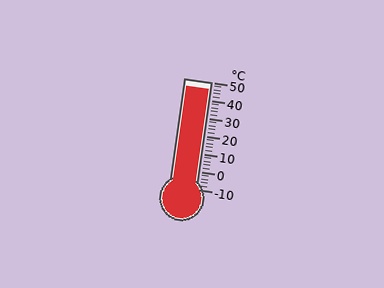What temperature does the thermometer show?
The thermometer shows approximately 46°C.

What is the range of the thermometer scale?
The thermometer scale ranges from -10°C to 50°C.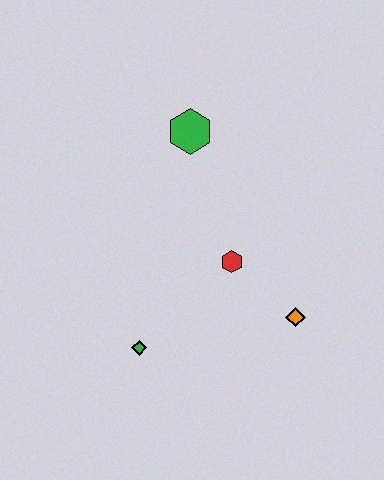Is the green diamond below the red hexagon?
Yes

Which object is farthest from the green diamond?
The green hexagon is farthest from the green diamond.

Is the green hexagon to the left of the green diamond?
No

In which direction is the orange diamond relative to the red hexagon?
The orange diamond is to the right of the red hexagon.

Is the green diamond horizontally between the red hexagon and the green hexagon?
No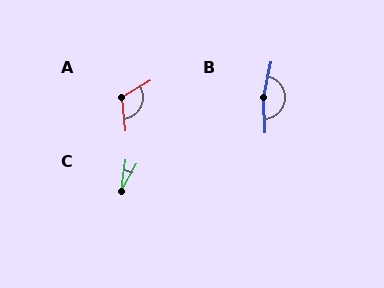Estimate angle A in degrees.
Approximately 114 degrees.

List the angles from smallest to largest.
C (21°), A (114°), B (166°).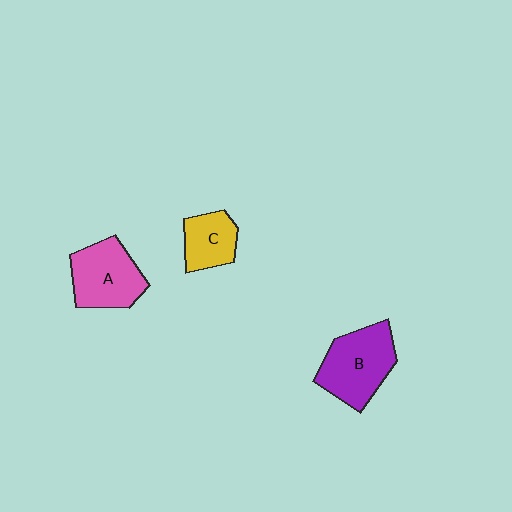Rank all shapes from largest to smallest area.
From largest to smallest: B (purple), A (pink), C (yellow).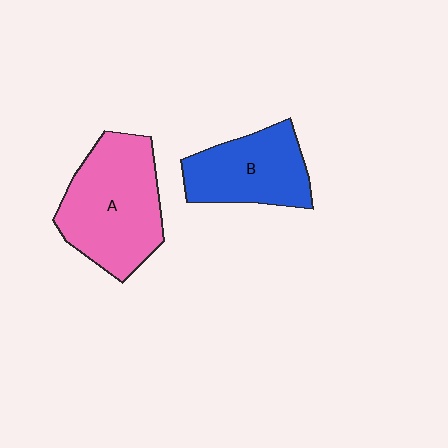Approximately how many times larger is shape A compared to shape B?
Approximately 1.4 times.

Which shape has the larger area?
Shape A (pink).